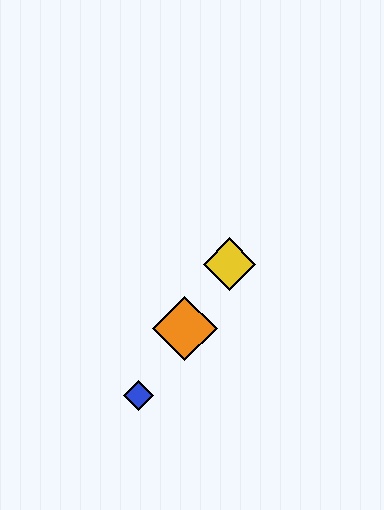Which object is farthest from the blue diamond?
The yellow diamond is farthest from the blue diamond.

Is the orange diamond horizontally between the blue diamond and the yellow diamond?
Yes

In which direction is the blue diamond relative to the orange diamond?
The blue diamond is below the orange diamond.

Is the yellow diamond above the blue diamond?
Yes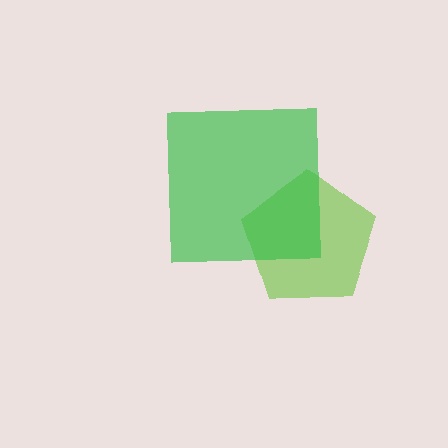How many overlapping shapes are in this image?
There are 2 overlapping shapes in the image.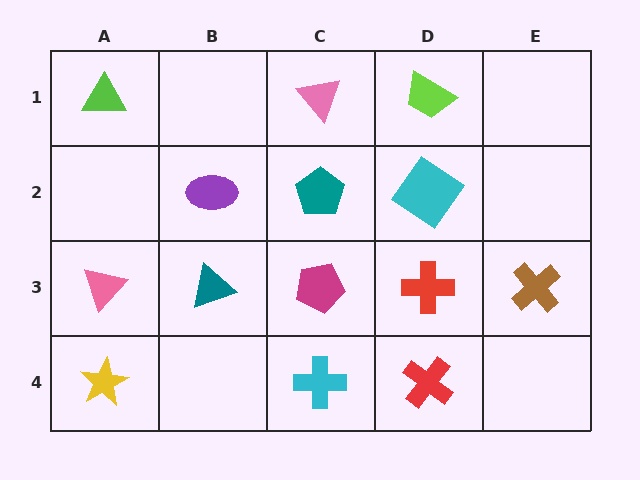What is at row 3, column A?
A pink triangle.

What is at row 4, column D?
A red cross.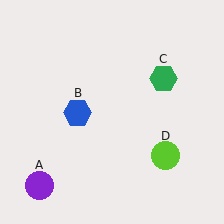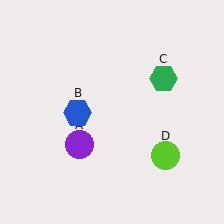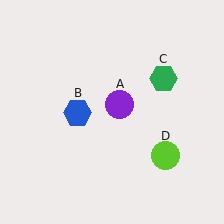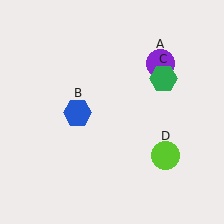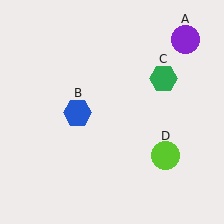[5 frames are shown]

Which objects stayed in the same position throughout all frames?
Blue hexagon (object B) and green hexagon (object C) and lime circle (object D) remained stationary.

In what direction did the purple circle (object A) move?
The purple circle (object A) moved up and to the right.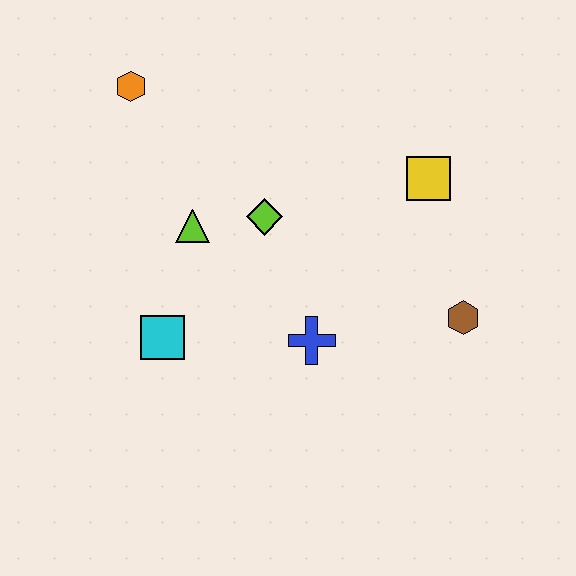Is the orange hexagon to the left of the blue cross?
Yes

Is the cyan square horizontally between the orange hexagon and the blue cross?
Yes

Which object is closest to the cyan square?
The lime triangle is closest to the cyan square.